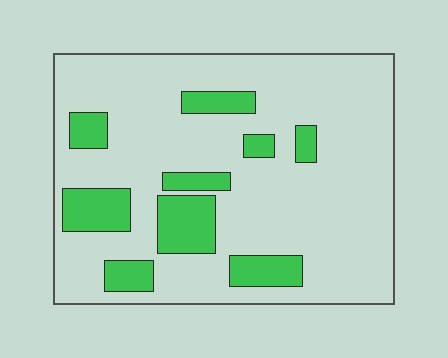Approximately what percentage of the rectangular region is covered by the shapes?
Approximately 20%.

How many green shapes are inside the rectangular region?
9.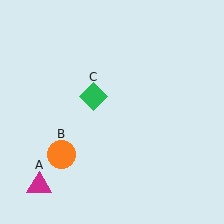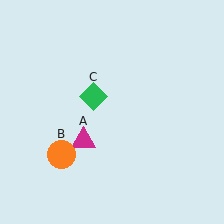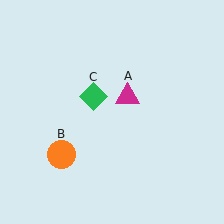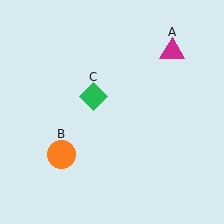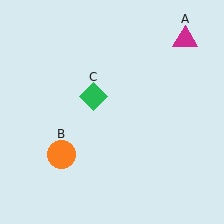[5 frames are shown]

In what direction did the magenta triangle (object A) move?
The magenta triangle (object A) moved up and to the right.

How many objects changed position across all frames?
1 object changed position: magenta triangle (object A).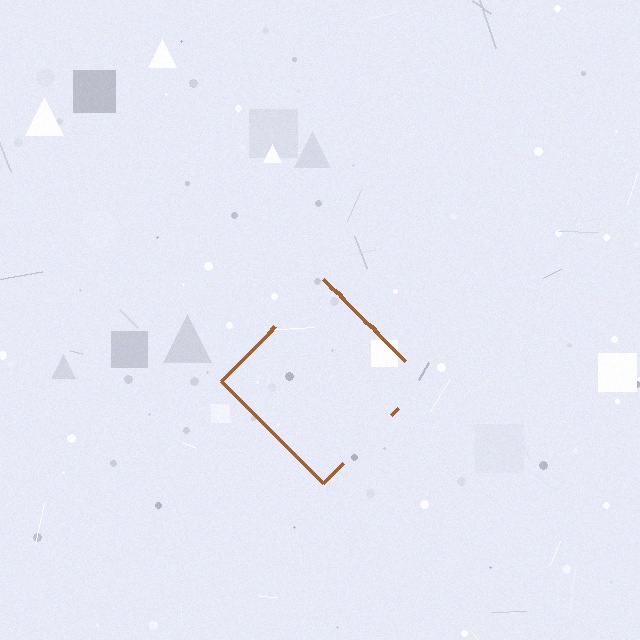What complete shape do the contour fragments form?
The contour fragments form a diamond.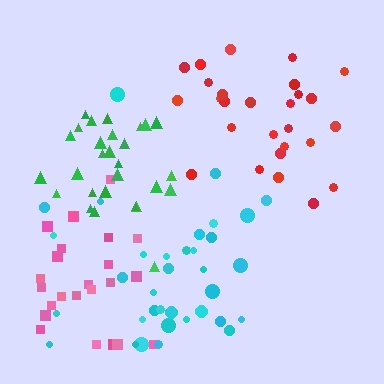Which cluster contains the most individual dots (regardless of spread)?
Cyan (35).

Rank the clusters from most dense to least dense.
green, pink, cyan, red.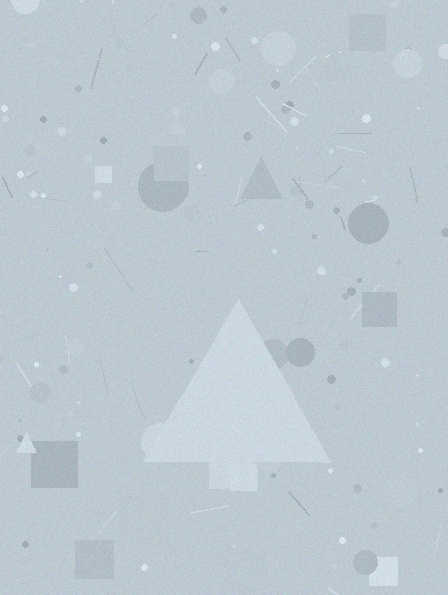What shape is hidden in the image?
A triangle is hidden in the image.